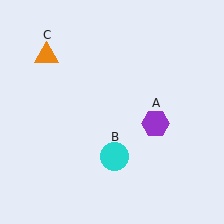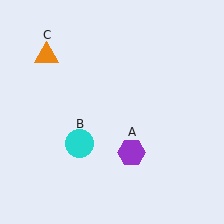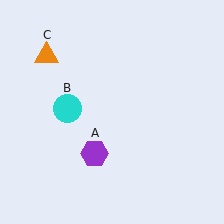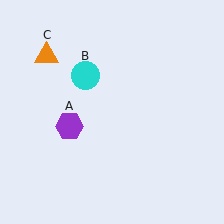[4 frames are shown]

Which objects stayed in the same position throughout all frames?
Orange triangle (object C) remained stationary.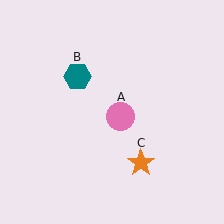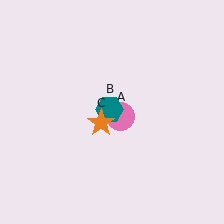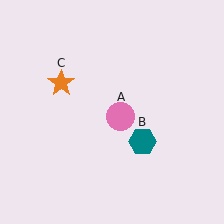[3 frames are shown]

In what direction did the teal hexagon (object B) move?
The teal hexagon (object B) moved down and to the right.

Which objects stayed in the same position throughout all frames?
Pink circle (object A) remained stationary.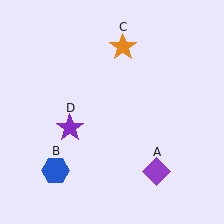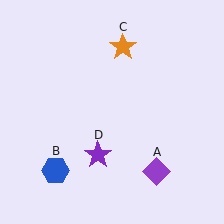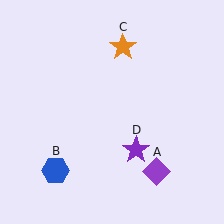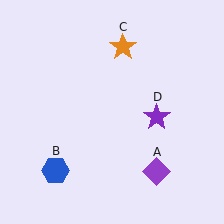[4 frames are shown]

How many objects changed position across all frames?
1 object changed position: purple star (object D).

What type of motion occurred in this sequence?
The purple star (object D) rotated counterclockwise around the center of the scene.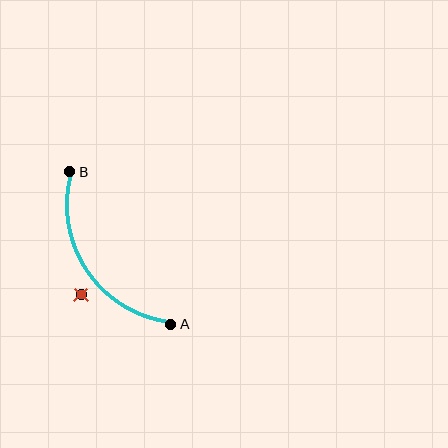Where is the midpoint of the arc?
The arc midpoint is the point on the curve farthest from the straight line joining A and B. It sits to the left of that line.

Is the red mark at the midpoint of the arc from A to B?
No — the red mark does not lie on the arc at all. It sits slightly outside the curve.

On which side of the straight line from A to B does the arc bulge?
The arc bulges to the left of the straight line connecting A and B.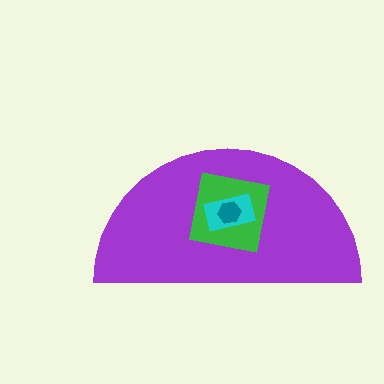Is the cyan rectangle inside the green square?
Yes.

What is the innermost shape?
The teal hexagon.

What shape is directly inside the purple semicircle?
The green square.